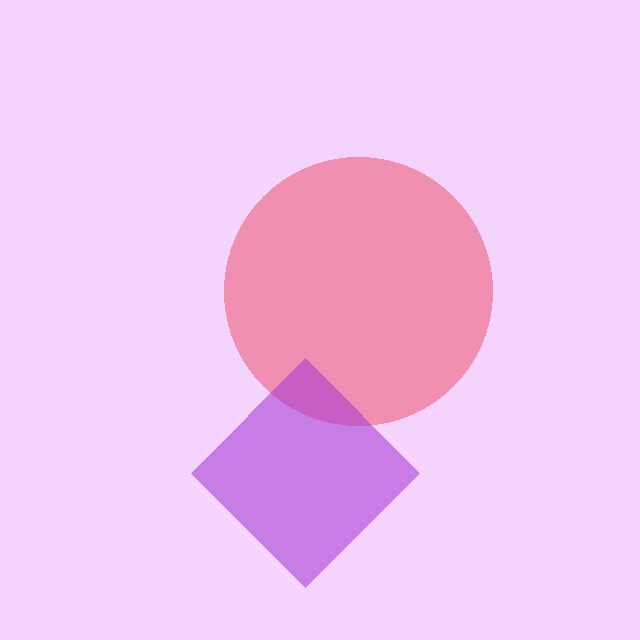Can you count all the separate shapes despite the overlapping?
Yes, there are 2 separate shapes.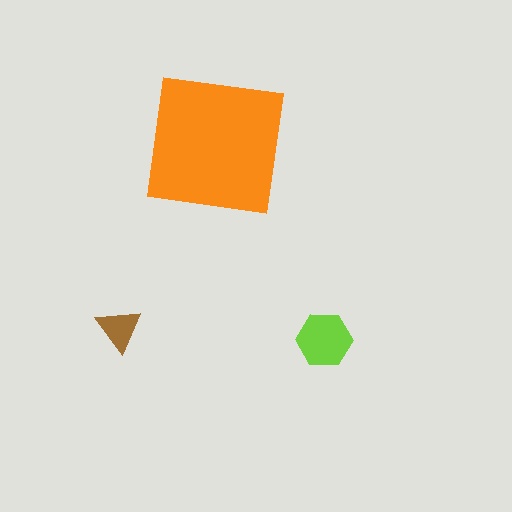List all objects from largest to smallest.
The orange square, the lime hexagon, the brown triangle.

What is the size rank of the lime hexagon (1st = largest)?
2nd.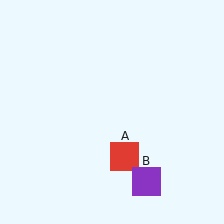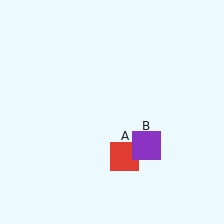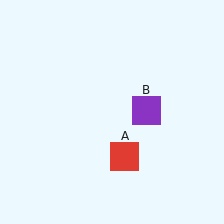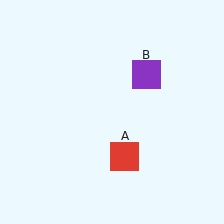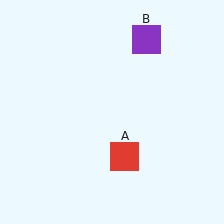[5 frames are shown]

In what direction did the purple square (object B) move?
The purple square (object B) moved up.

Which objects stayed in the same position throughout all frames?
Red square (object A) remained stationary.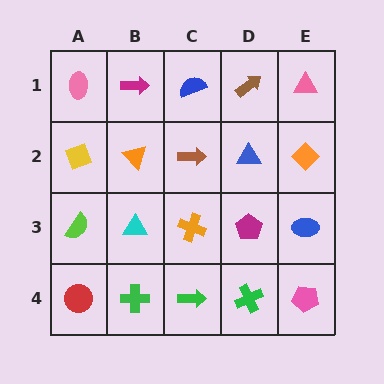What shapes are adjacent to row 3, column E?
An orange diamond (row 2, column E), a pink pentagon (row 4, column E), a magenta pentagon (row 3, column D).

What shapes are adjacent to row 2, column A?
A pink ellipse (row 1, column A), a lime semicircle (row 3, column A), an orange triangle (row 2, column B).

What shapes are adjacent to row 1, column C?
A brown arrow (row 2, column C), a magenta arrow (row 1, column B), a brown arrow (row 1, column D).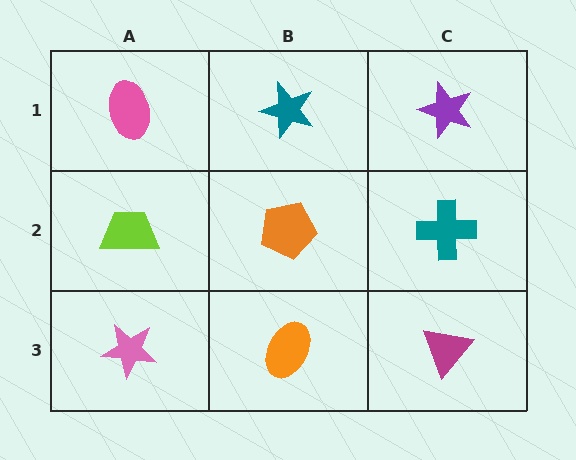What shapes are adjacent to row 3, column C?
A teal cross (row 2, column C), an orange ellipse (row 3, column B).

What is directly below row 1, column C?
A teal cross.